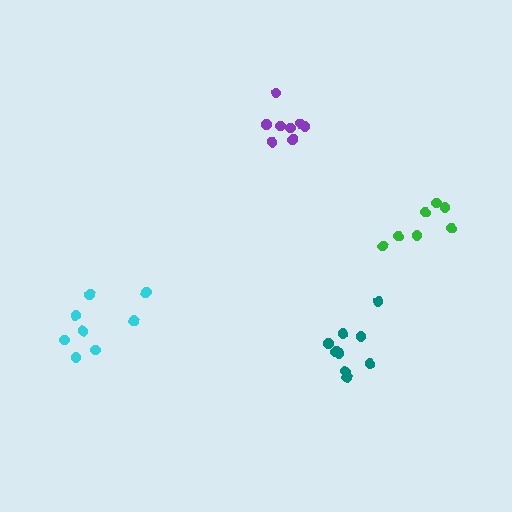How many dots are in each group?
Group 1: 9 dots, Group 2: 7 dots, Group 3: 8 dots, Group 4: 8 dots (32 total).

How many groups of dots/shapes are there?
There are 4 groups.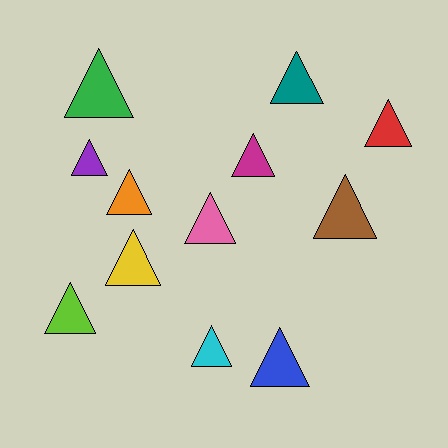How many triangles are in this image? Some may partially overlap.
There are 12 triangles.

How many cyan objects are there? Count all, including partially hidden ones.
There is 1 cyan object.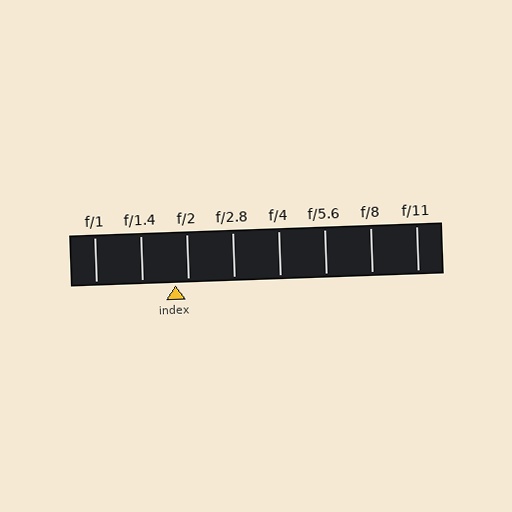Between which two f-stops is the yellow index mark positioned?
The index mark is between f/1.4 and f/2.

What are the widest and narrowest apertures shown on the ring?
The widest aperture shown is f/1 and the narrowest is f/11.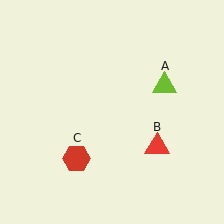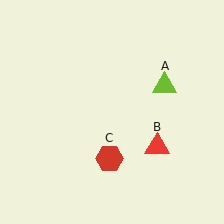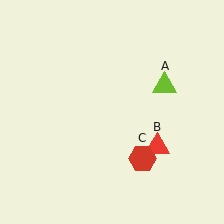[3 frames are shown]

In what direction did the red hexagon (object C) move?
The red hexagon (object C) moved right.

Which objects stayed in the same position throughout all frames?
Lime triangle (object A) and red triangle (object B) remained stationary.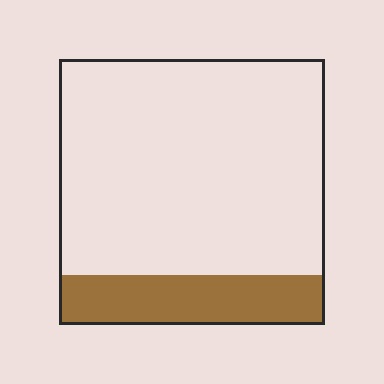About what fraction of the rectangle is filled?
About one fifth (1/5).